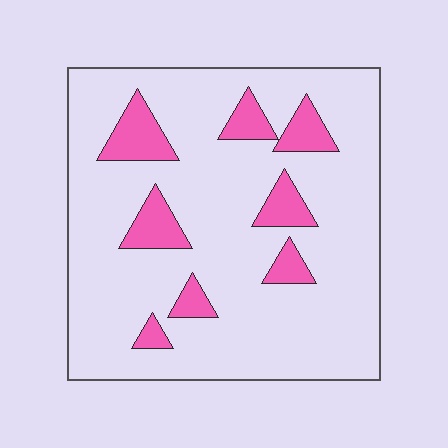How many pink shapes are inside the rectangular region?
8.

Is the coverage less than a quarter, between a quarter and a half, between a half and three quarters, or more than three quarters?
Less than a quarter.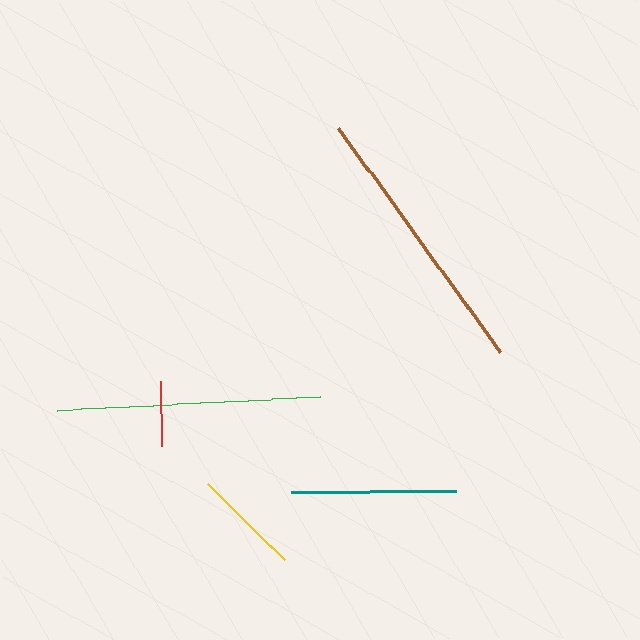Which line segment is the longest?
The brown line is the longest at approximately 277 pixels.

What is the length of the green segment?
The green segment is approximately 264 pixels long.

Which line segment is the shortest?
The red line is the shortest at approximately 65 pixels.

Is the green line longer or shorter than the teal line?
The green line is longer than the teal line.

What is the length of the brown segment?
The brown segment is approximately 277 pixels long.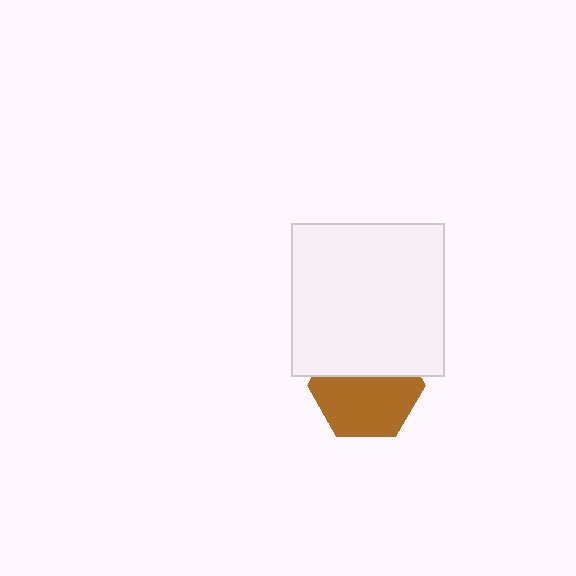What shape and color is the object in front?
The object in front is a white square.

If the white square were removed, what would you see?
You would see the complete brown hexagon.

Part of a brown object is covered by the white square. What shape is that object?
It is a hexagon.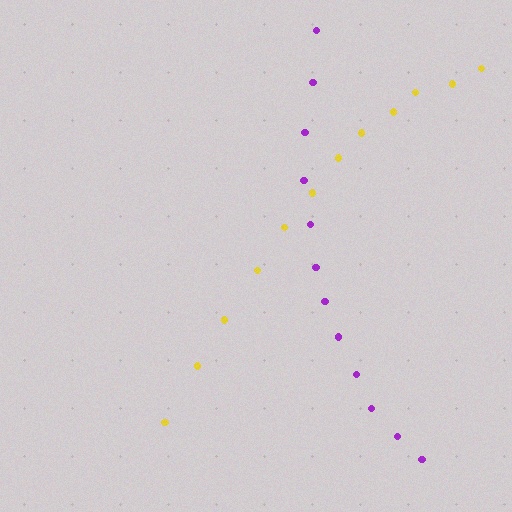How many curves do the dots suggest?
There are 2 distinct paths.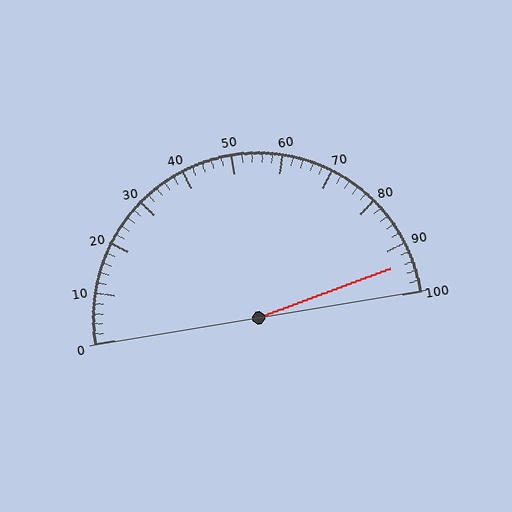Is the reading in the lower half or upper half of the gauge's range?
The reading is in the upper half of the range (0 to 100).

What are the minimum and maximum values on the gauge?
The gauge ranges from 0 to 100.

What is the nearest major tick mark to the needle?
The nearest major tick mark is 90.